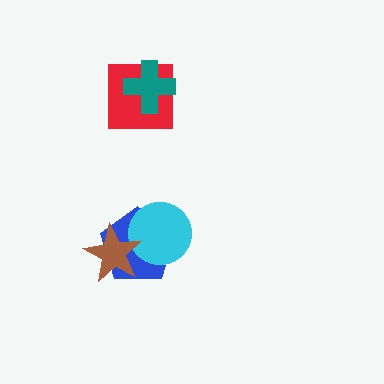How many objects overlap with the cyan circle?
2 objects overlap with the cyan circle.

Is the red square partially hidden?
Yes, it is partially covered by another shape.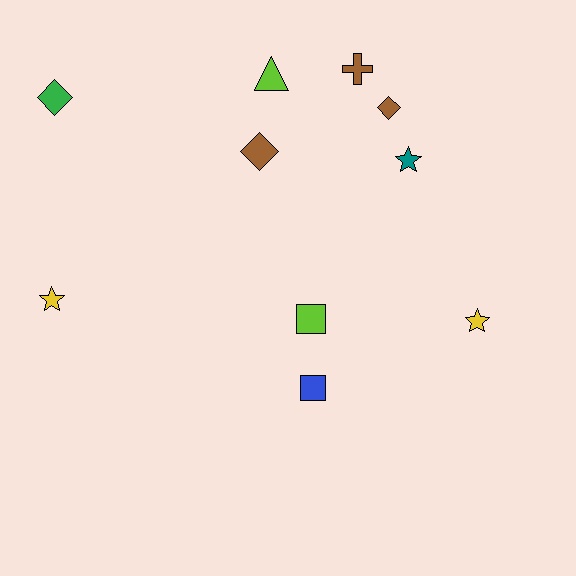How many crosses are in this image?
There is 1 cross.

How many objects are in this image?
There are 10 objects.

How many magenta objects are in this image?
There are no magenta objects.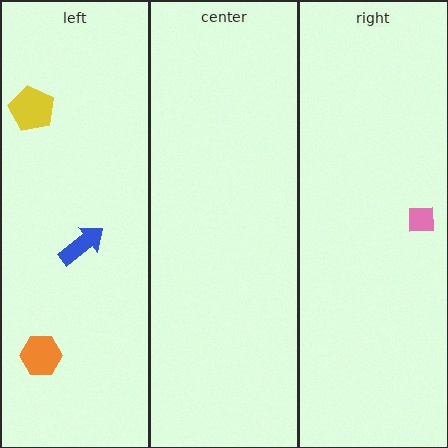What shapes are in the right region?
The pink square.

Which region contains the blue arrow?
The left region.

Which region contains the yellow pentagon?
The left region.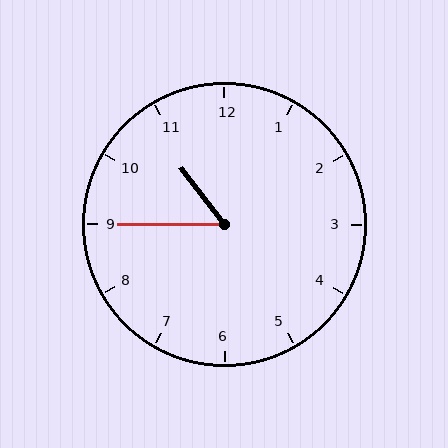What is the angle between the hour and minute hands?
Approximately 52 degrees.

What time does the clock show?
10:45.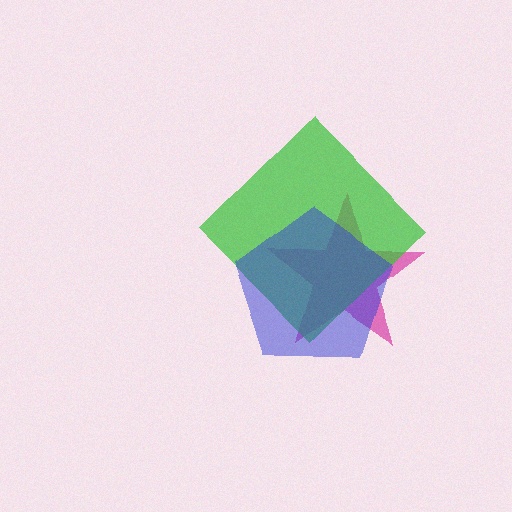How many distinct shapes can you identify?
There are 3 distinct shapes: a magenta star, a green diamond, a blue pentagon.